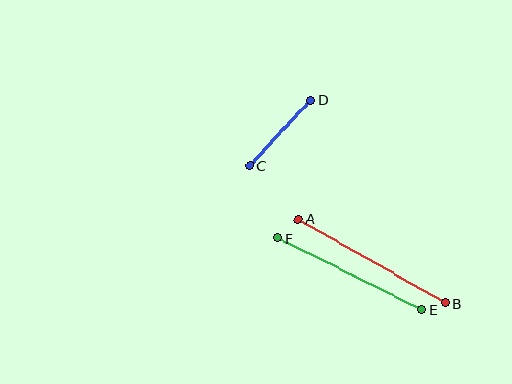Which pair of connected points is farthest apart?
Points A and B are farthest apart.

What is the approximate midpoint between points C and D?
The midpoint is at approximately (280, 133) pixels.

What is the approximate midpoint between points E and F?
The midpoint is at approximately (350, 274) pixels.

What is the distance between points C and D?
The distance is approximately 89 pixels.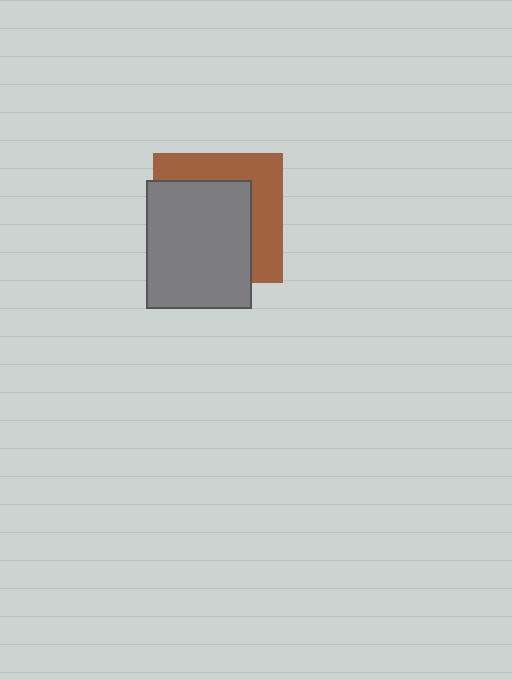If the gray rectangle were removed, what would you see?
You would see the complete brown square.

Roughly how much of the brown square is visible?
A small part of it is visible (roughly 40%).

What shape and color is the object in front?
The object in front is a gray rectangle.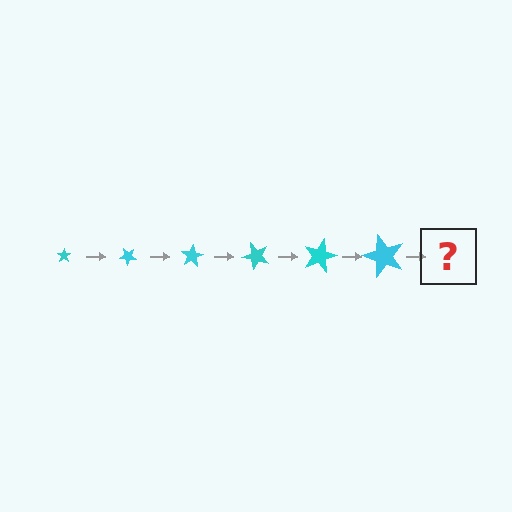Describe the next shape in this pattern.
It should be a star, larger than the previous one and rotated 240 degrees from the start.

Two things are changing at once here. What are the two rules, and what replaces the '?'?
The two rules are that the star grows larger each step and it rotates 40 degrees each step. The '?' should be a star, larger than the previous one and rotated 240 degrees from the start.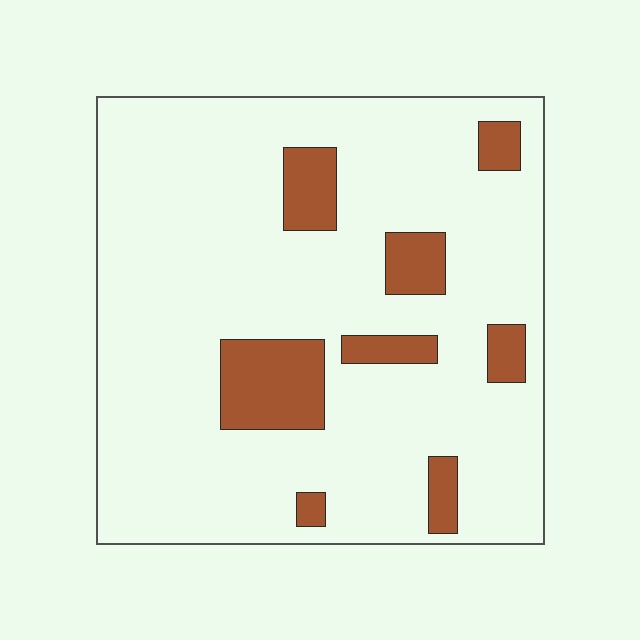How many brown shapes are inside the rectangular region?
8.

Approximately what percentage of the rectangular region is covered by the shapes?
Approximately 15%.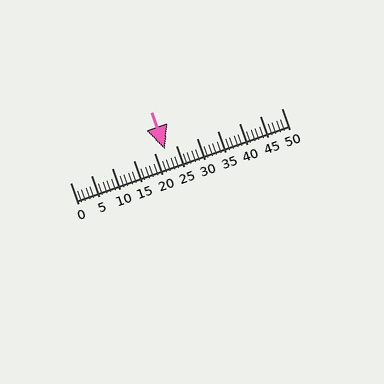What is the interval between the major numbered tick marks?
The major tick marks are spaced 5 units apart.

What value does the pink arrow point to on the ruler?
The pink arrow points to approximately 22.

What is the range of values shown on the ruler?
The ruler shows values from 0 to 50.